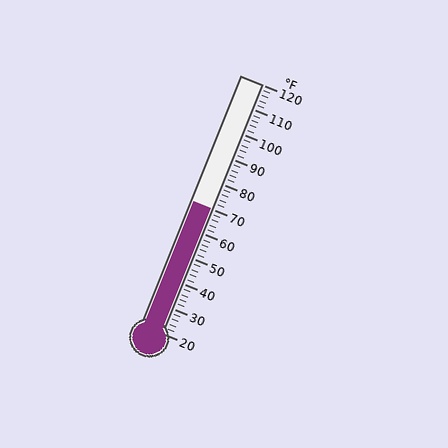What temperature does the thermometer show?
The thermometer shows approximately 70°F.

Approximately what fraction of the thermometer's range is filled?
The thermometer is filled to approximately 50% of its range.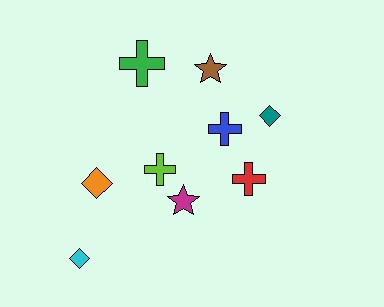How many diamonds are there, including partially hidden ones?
There are 3 diamonds.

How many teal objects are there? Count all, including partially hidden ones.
There is 1 teal object.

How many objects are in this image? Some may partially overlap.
There are 9 objects.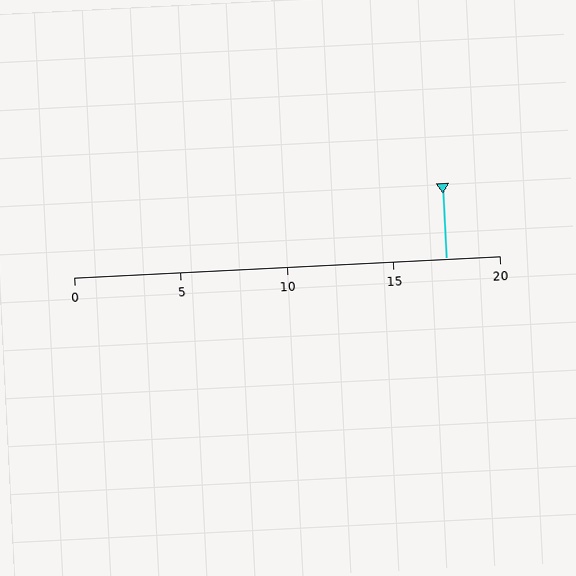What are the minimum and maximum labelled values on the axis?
The axis runs from 0 to 20.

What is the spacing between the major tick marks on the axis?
The major ticks are spaced 5 apart.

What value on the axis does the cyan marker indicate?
The marker indicates approximately 17.5.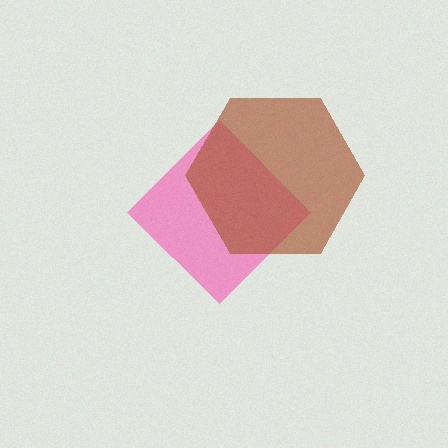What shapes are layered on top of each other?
The layered shapes are: a pink diamond, a brown hexagon.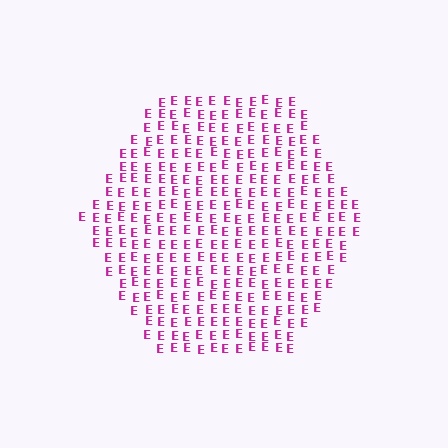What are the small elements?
The small elements are letter E's.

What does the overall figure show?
The overall figure shows a hexagon.